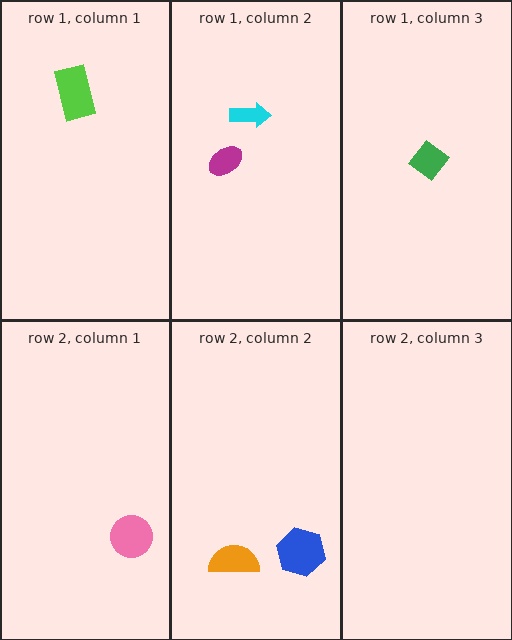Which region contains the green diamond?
The row 1, column 3 region.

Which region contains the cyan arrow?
The row 1, column 2 region.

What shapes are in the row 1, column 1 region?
The lime rectangle.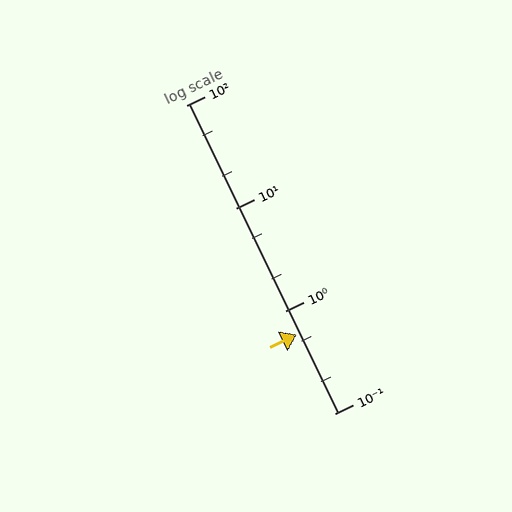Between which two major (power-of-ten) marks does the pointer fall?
The pointer is between 0.1 and 1.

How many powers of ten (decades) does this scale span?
The scale spans 3 decades, from 0.1 to 100.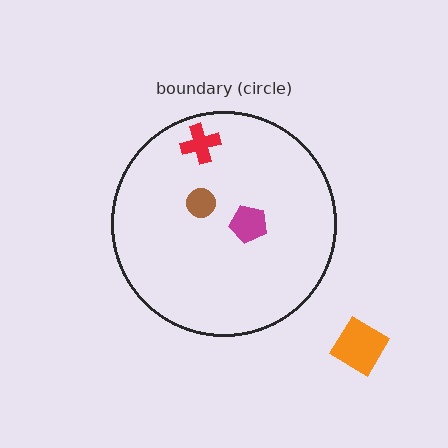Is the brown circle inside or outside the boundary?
Inside.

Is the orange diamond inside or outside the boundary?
Outside.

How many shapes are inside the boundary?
3 inside, 1 outside.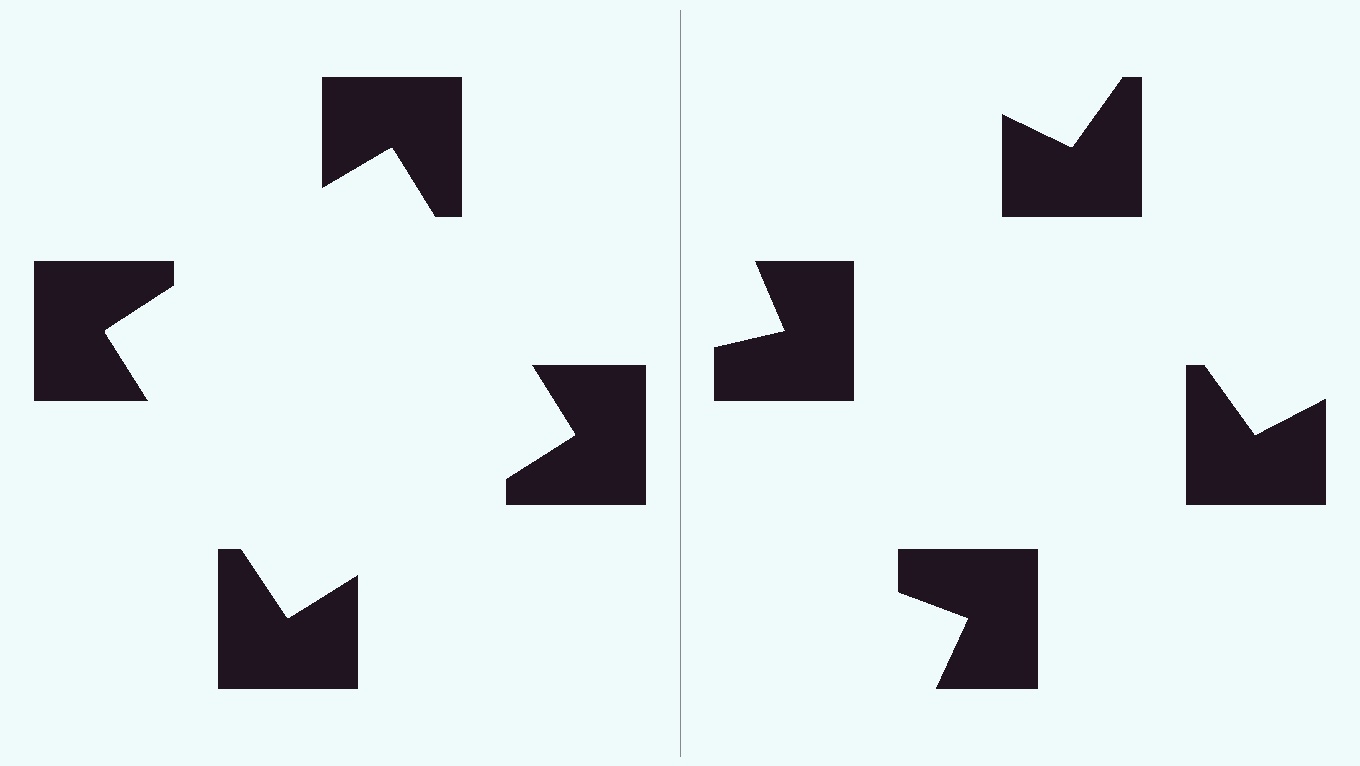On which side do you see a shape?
An illusory square appears on the left side. On the right side the wedge cuts are rotated, so no coherent shape forms.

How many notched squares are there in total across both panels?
8 — 4 on each side.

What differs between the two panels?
The notched squares are positioned identically on both sides; only the wedge orientations differ. On the left they align to a square; on the right they are misaligned.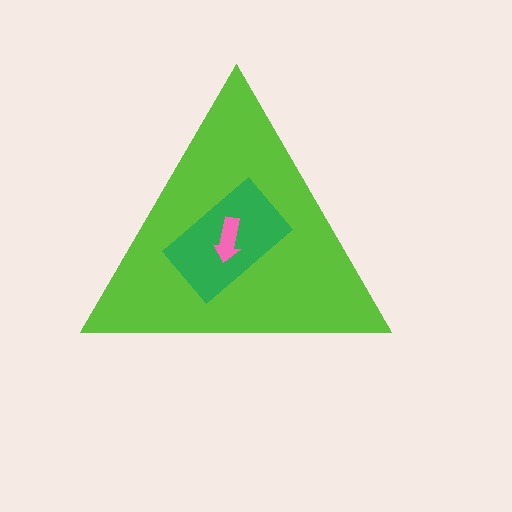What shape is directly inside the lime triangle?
The green rectangle.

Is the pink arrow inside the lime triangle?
Yes.